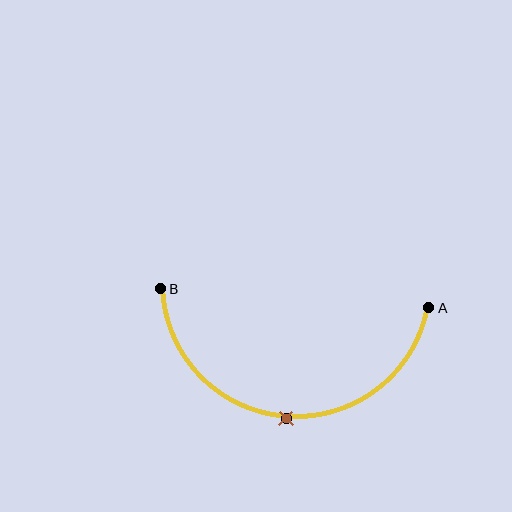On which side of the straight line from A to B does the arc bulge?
The arc bulges below the straight line connecting A and B.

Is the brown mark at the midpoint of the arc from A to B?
Yes. The brown mark lies on the arc at equal arc-length from both A and B — it is the arc midpoint.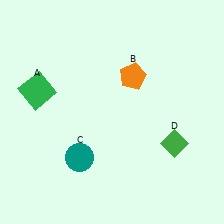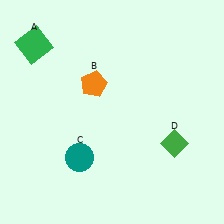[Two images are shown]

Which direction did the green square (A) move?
The green square (A) moved up.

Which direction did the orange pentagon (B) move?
The orange pentagon (B) moved left.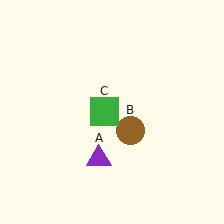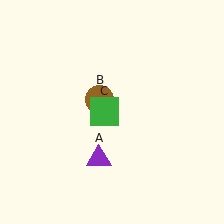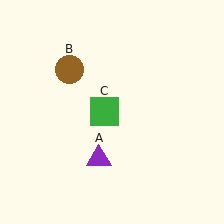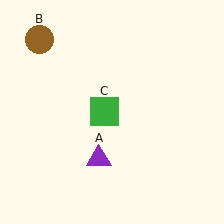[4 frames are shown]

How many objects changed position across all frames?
1 object changed position: brown circle (object B).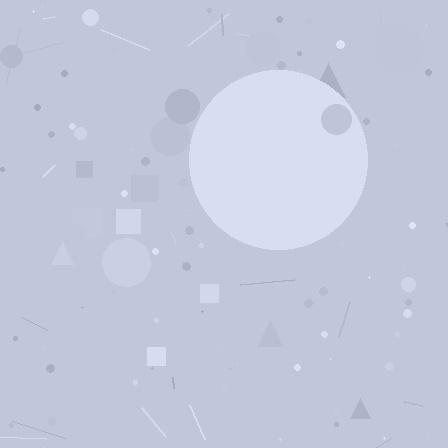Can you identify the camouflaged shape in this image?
The camouflaged shape is a circle.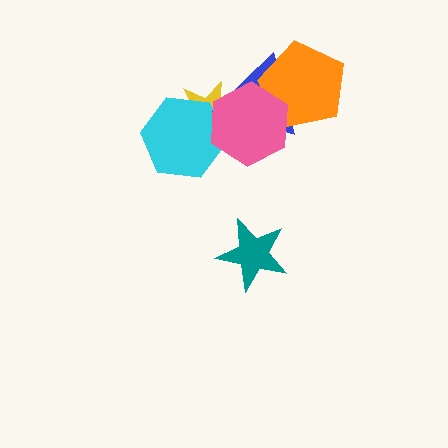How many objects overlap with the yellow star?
3 objects overlap with the yellow star.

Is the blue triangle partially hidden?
Yes, it is partially covered by another shape.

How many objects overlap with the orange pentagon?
2 objects overlap with the orange pentagon.